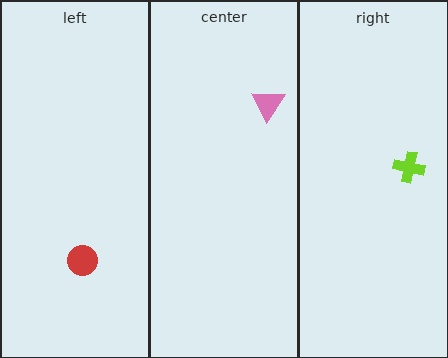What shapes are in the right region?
The lime cross.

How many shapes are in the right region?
1.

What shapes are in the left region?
The red circle.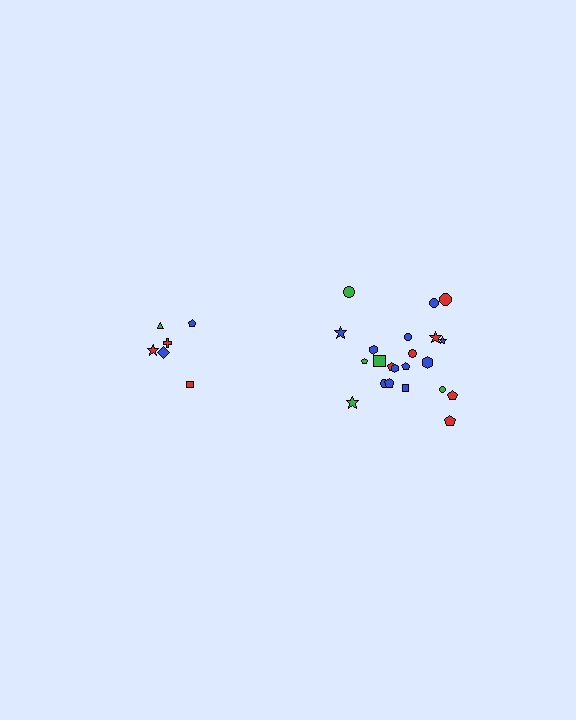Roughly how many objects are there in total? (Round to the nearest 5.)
Roughly 30 objects in total.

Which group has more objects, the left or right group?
The right group.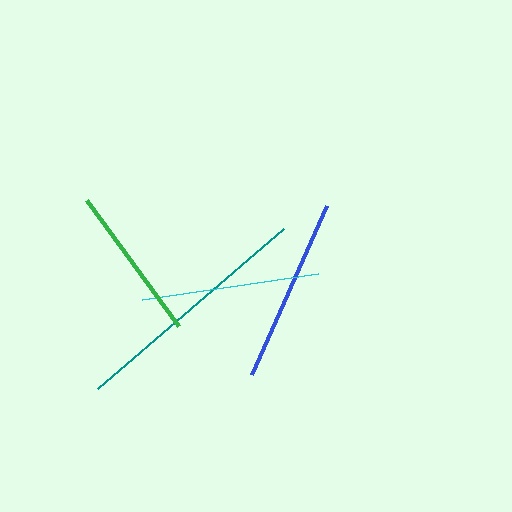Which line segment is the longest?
The teal line is the longest at approximately 246 pixels.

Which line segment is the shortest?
The green line is the shortest at approximately 156 pixels.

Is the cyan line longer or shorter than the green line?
The cyan line is longer than the green line.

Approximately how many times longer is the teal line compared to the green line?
The teal line is approximately 1.6 times the length of the green line.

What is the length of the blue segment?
The blue segment is approximately 185 pixels long.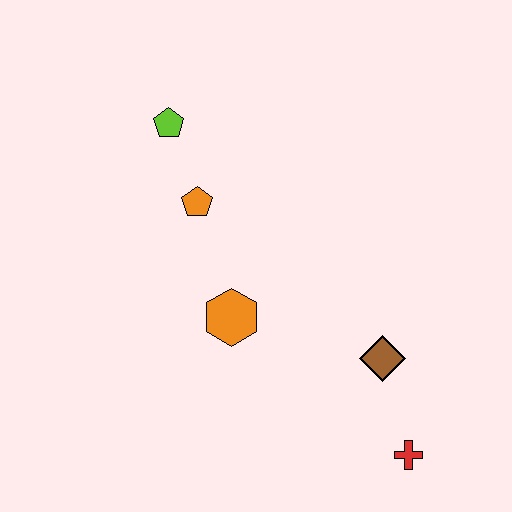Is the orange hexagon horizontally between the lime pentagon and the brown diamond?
Yes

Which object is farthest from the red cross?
The lime pentagon is farthest from the red cross.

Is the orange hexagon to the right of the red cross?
No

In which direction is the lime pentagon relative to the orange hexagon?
The lime pentagon is above the orange hexagon.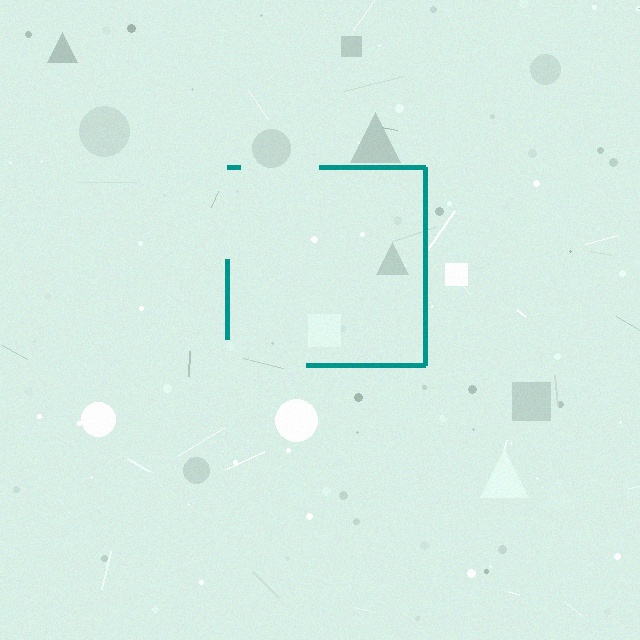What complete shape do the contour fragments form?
The contour fragments form a square.